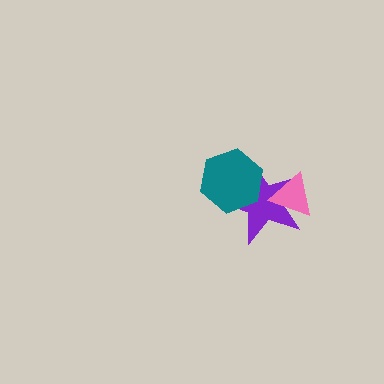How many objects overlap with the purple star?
2 objects overlap with the purple star.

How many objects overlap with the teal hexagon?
1 object overlaps with the teal hexagon.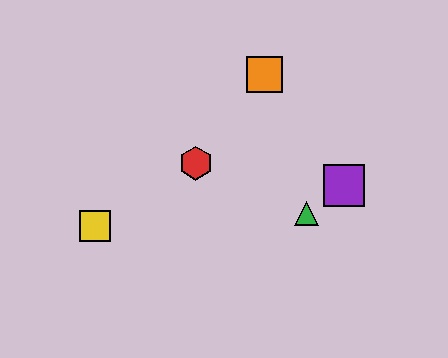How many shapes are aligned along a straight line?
3 shapes (the red hexagon, the blue square, the orange square) are aligned along a straight line.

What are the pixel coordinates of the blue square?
The blue square is at (263, 76).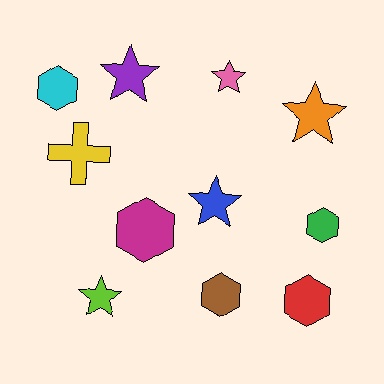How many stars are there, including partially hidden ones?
There are 5 stars.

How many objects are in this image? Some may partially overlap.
There are 11 objects.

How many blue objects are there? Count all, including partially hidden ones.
There is 1 blue object.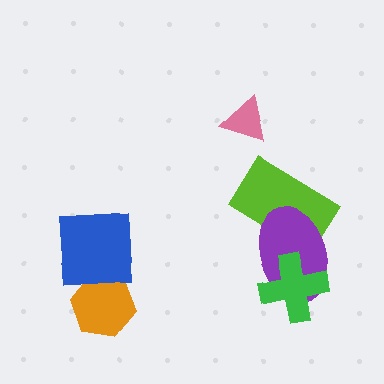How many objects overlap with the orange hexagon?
1 object overlaps with the orange hexagon.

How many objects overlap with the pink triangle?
0 objects overlap with the pink triangle.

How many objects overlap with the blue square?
1 object overlaps with the blue square.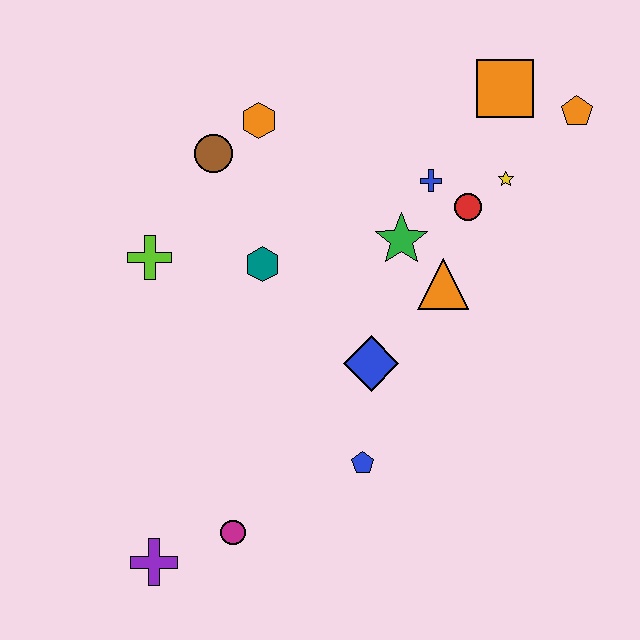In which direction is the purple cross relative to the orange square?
The purple cross is below the orange square.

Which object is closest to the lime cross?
The teal hexagon is closest to the lime cross.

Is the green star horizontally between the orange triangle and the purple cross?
Yes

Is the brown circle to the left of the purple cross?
No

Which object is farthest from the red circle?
The purple cross is farthest from the red circle.